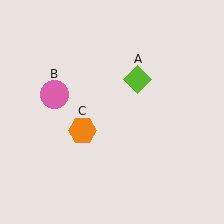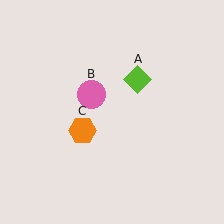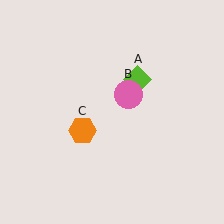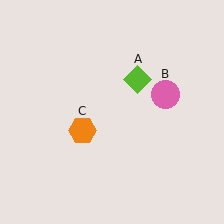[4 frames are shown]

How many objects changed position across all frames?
1 object changed position: pink circle (object B).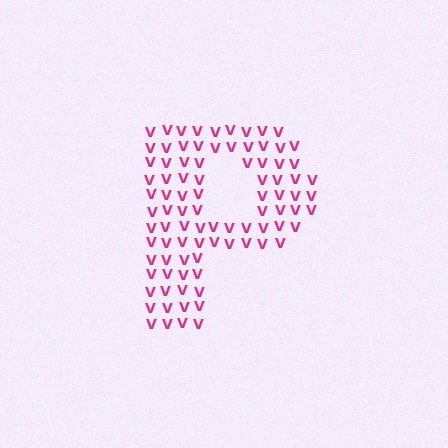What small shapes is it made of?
It is made of small letter V's.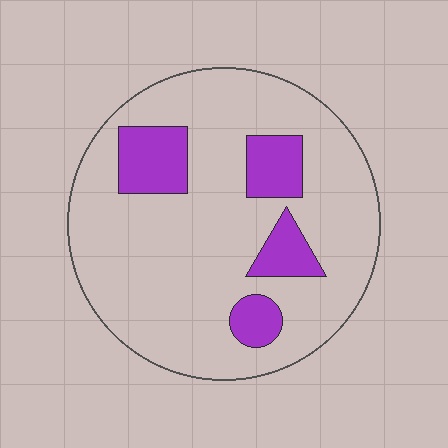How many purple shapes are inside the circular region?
4.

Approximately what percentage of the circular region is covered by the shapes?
Approximately 20%.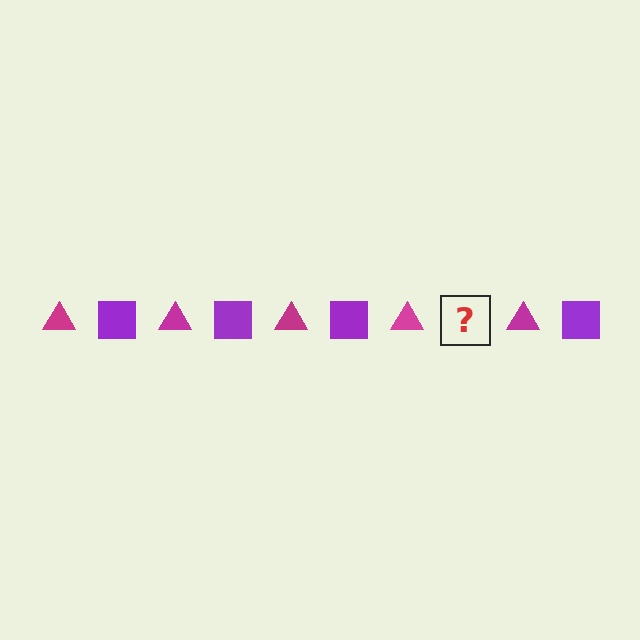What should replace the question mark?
The question mark should be replaced with a purple square.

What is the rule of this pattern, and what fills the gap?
The rule is that the pattern alternates between magenta triangle and purple square. The gap should be filled with a purple square.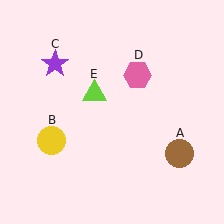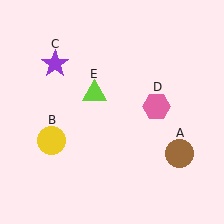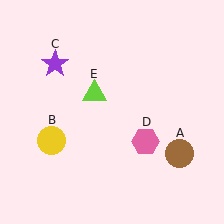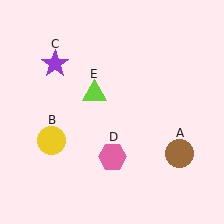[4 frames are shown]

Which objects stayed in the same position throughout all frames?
Brown circle (object A) and yellow circle (object B) and purple star (object C) and lime triangle (object E) remained stationary.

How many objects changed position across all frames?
1 object changed position: pink hexagon (object D).